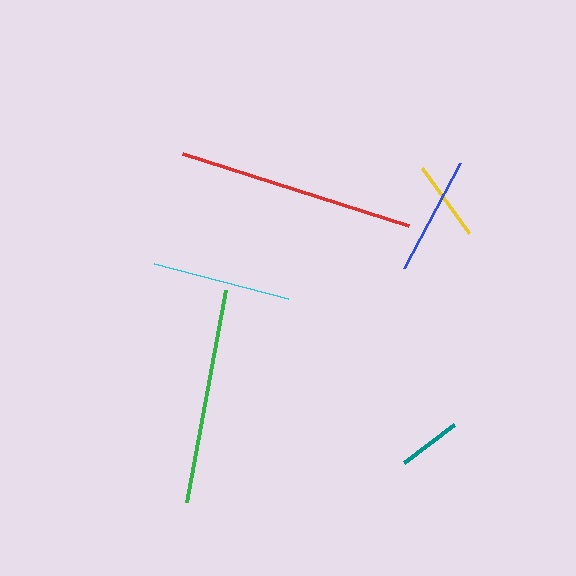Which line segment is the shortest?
The teal line is the shortest at approximately 62 pixels.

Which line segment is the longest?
The red line is the longest at approximately 238 pixels.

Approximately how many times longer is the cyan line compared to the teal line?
The cyan line is approximately 2.2 times the length of the teal line.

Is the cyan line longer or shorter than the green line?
The green line is longer than the cyan line.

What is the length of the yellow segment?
The yellow segment is approximately 80 pixels long.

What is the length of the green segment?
The green segment is approximately 215 pixels long.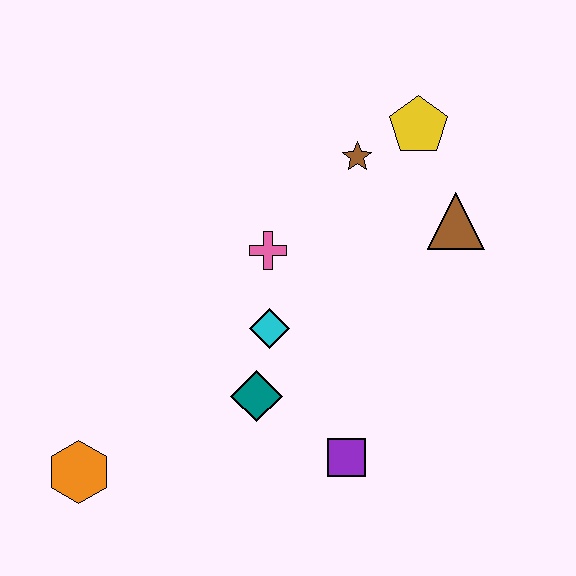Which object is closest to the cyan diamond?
The teal diamond is closest to the cyan diamond.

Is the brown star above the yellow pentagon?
No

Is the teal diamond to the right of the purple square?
No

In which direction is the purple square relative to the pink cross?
The purple square is below the pink cross.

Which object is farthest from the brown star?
The orange hexagon is farthest from the brown star.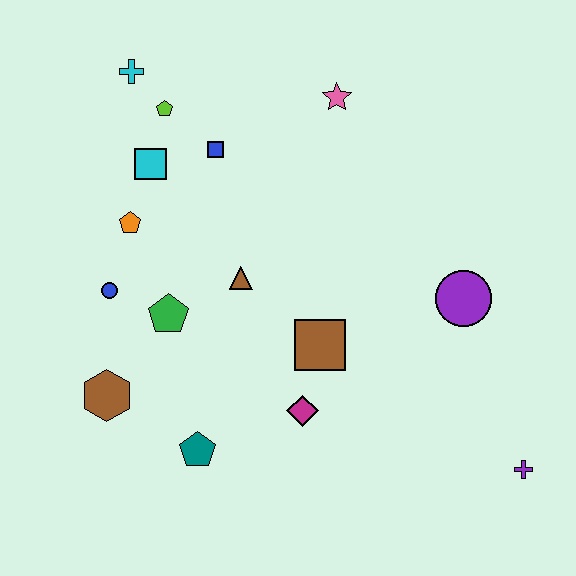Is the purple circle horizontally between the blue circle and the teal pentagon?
No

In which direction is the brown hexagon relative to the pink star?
The brown hexagon is below the pink star.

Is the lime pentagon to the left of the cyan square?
No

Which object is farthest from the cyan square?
The purple cross is farthest from the cyan square.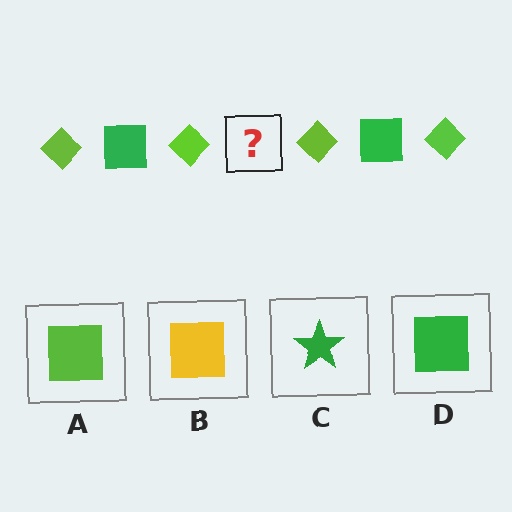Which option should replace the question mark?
Option D.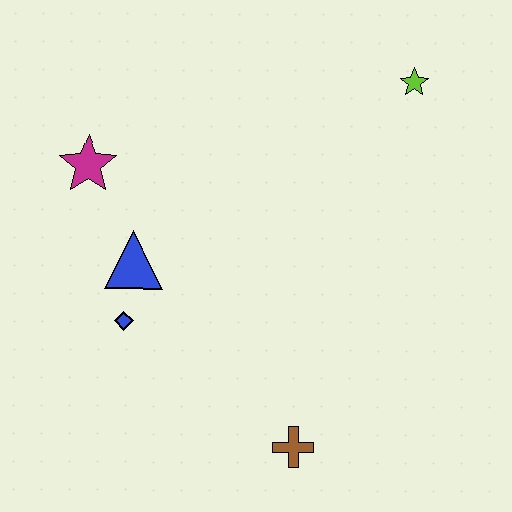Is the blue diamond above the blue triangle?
No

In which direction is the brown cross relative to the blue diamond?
The brown cross is to the right of the blue diamond.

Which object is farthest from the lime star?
The brown cross is farthest from the lime star.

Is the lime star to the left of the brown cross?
No